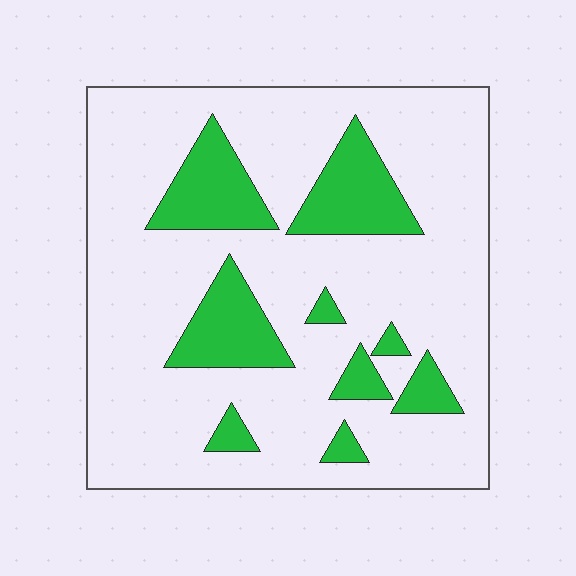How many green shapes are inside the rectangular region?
9.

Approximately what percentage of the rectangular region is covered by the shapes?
Approximately 20%.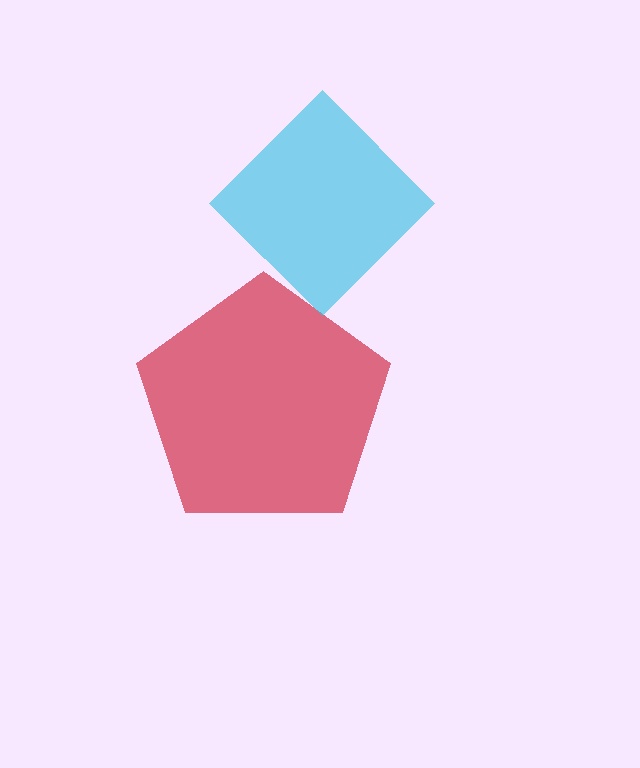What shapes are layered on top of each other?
The layered shapes are: a red pentagon, a cyan diamond.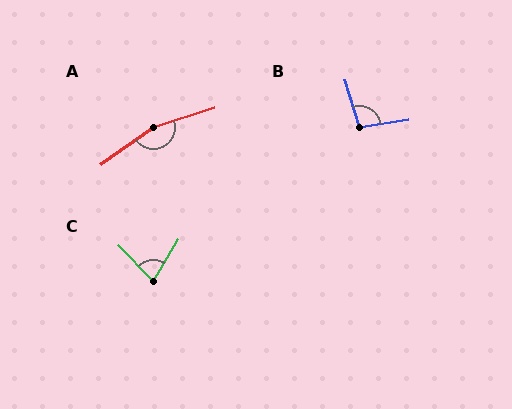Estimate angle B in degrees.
Approximately 98 degrees.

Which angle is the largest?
A, at approximately 163 degrees.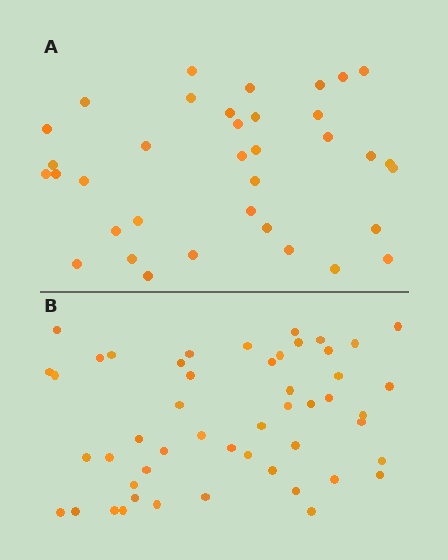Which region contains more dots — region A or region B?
Region B (the bottom region) has more dots.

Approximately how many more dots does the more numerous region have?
Region B has approximately 15 more dots than region A.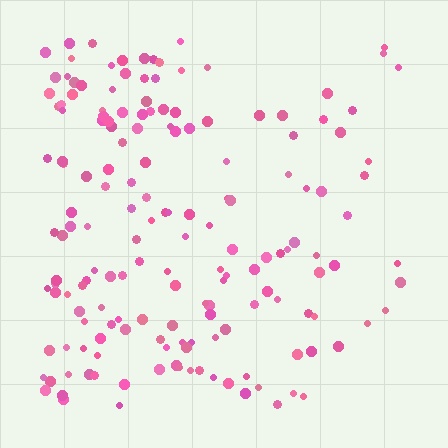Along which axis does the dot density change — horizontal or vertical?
Horizontal.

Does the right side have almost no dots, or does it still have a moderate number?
Still a moderate number, just noticeably fewer than the left.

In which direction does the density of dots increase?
From right to left, with the left side densest.